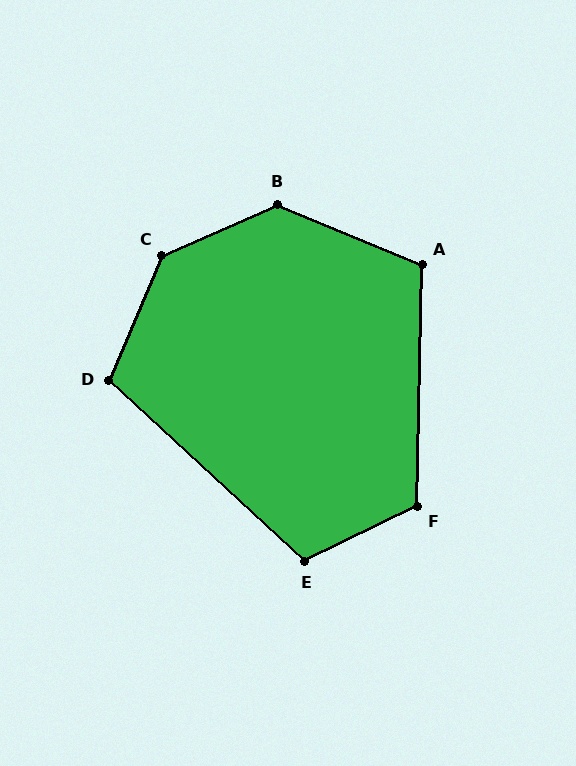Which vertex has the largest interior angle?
C, at approximately 137 degrees.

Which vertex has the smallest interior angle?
D, at approximately 110 degrees.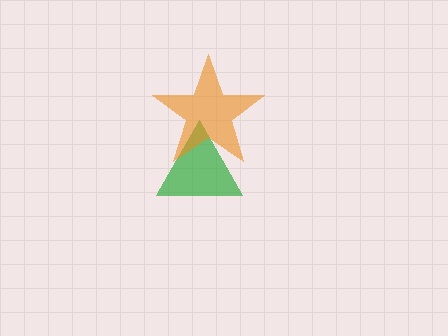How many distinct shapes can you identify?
There are 2 distinct shapes: a green triangle, an orange star.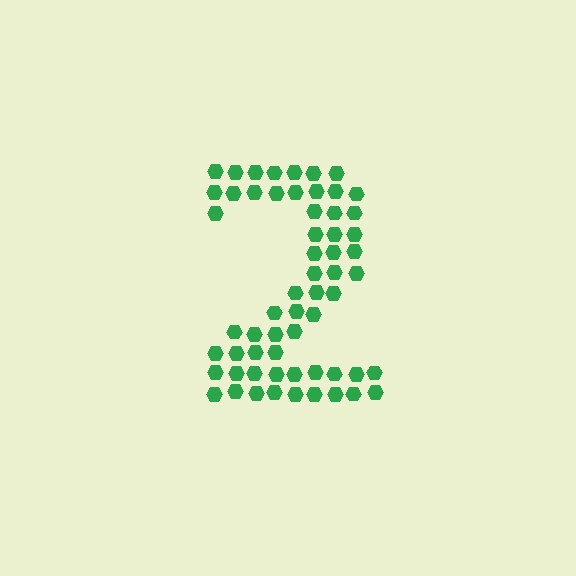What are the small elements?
The small elements are hexagons.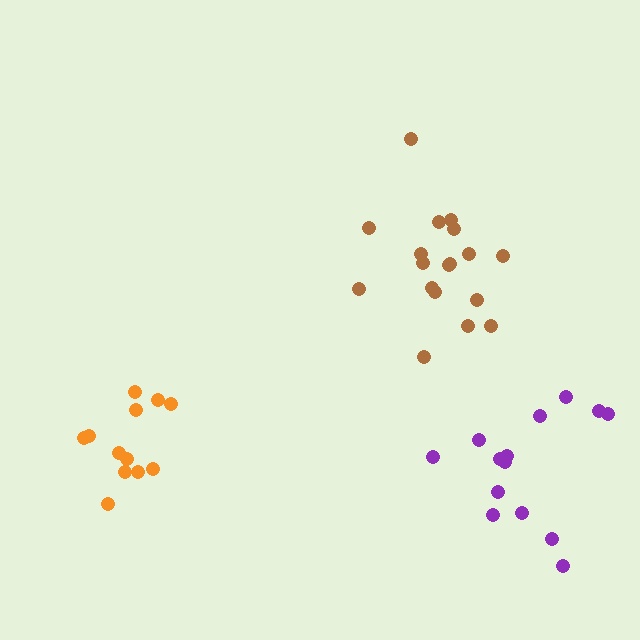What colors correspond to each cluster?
The clusters are colored: brown, orange, purple.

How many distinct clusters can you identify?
There are 3 distinct clusters.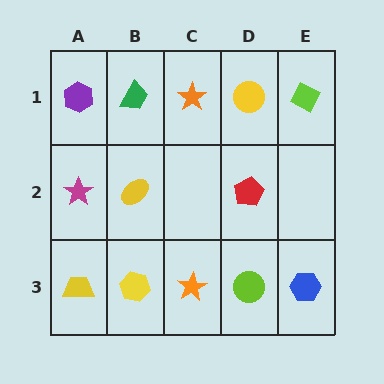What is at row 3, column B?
A yellow hexagon.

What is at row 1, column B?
A green trapezoid.